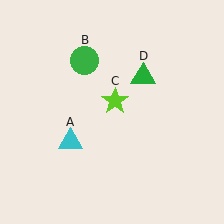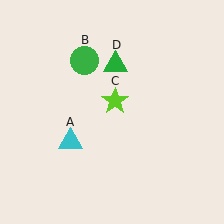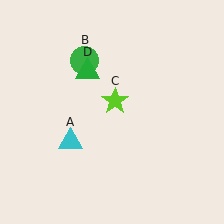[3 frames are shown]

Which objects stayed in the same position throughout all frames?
Cyan triangle (object A) and green circle (object B) and lime star (object C) remained stationary.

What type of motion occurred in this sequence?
The green triangle (object D) rotated counterclockwise around the center of the scene.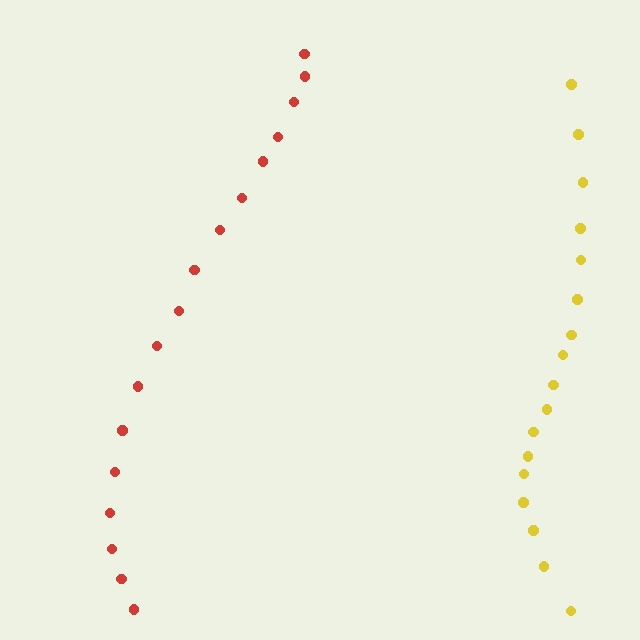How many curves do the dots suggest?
There are 2 distinct paths.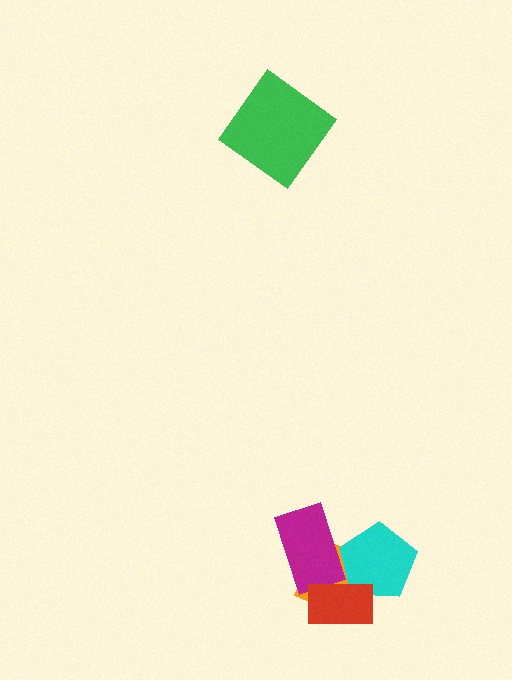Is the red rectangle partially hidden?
No, no other shape covers it.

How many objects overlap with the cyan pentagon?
3 objects overlap with the cyan pentagon.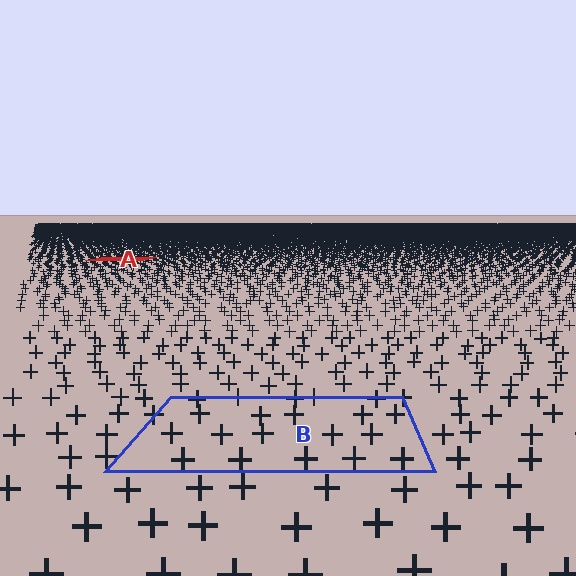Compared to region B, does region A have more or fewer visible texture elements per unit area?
Region A has more texture elements per unit area — they are packed more densely because it is farther away.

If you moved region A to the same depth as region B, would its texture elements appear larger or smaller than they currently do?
They would appear larger. At a closer depth, the same texture elements are projected at a bigger on-screen size.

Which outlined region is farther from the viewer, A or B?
Region A is farther from the viewer — the texture elements inside it appear smaller and more densely packed.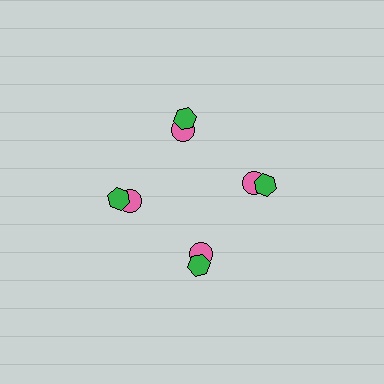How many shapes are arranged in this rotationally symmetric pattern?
There are 8 shapes, arranged in 4 groups of 2.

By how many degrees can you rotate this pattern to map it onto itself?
The pattern maps onto itself every 90 degrees of rotation.